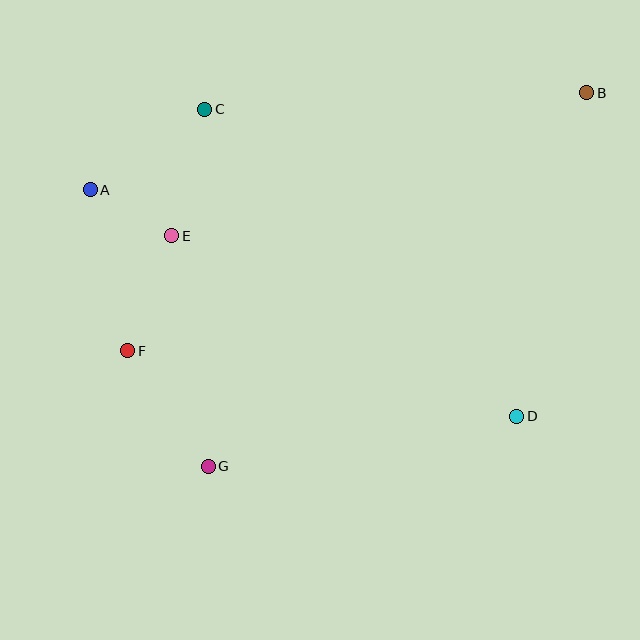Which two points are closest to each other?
Points A and E are closest to each other.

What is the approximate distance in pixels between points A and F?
The distance between A and F is approximately 165 pixels.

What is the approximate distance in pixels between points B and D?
The distance between B and D is approximately 331 pixels.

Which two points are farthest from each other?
Points B and G are farthest from each other.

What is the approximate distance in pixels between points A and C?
The distance between A and C is approximately 140 pixels.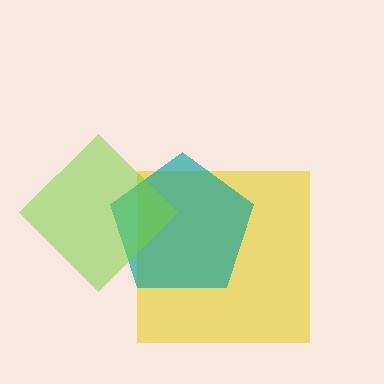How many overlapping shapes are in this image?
There are 3 overlapping shapes in the image.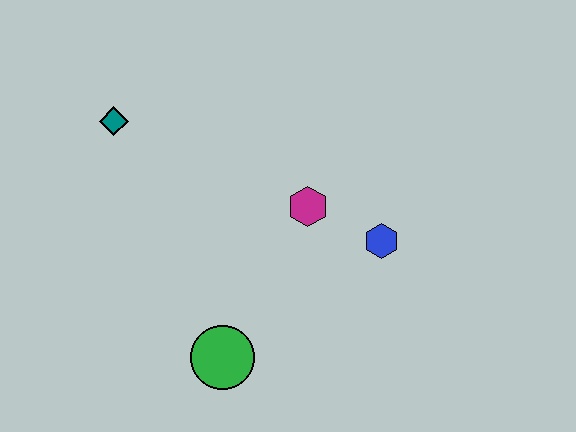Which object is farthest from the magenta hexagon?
The teal diamond is farthest from the magenta hexagon.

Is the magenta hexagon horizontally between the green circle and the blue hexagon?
Yes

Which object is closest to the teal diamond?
The magenta hexagon is closest to the teal diamond.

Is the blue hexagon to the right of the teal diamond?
Yes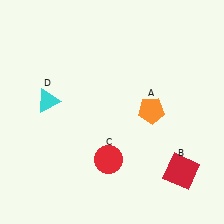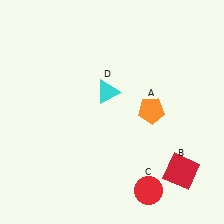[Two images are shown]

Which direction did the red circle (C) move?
The red circle (C) moved right.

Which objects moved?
The objects that moved are: the red circle (C), the cyan triangle (D).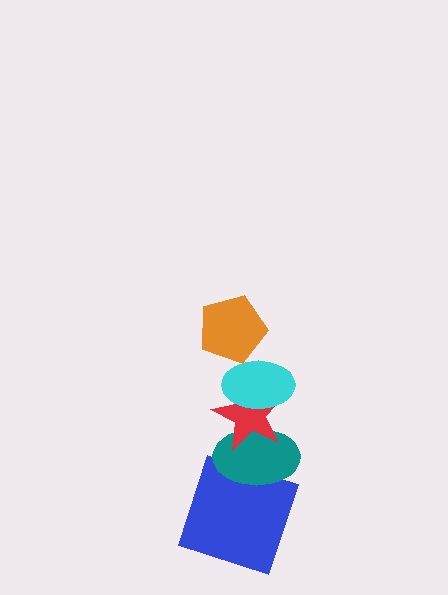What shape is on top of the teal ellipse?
The red star is on top of the teal ellipse.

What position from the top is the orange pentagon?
The orange pentagon is 1st from the top.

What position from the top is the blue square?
The blue square is 5th from the top.